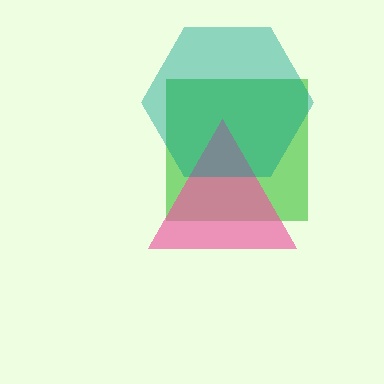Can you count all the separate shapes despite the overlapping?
Yes, there are 3 separate shapes.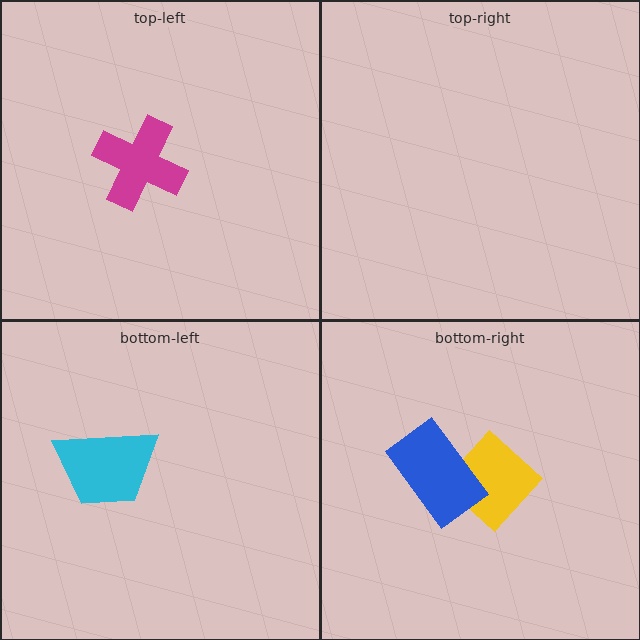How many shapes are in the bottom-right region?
2.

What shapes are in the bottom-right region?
The yellow diamond, the blue rectangle.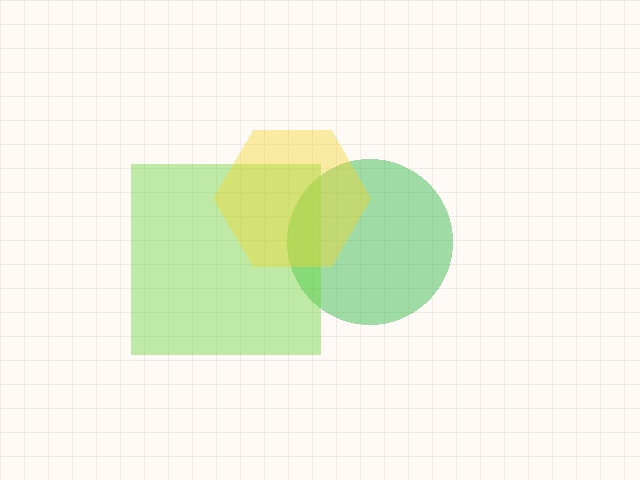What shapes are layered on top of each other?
The layered shapes are: a green circle, a lime square, a yellow hexagon.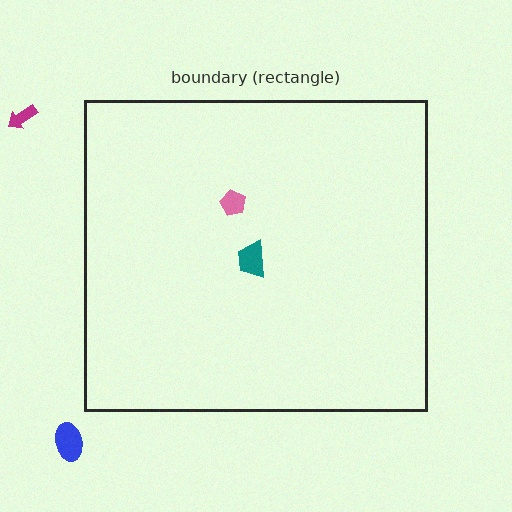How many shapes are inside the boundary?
2 inside, 2 outside.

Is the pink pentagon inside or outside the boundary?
Inside.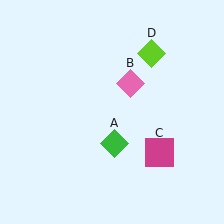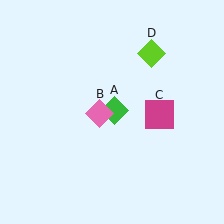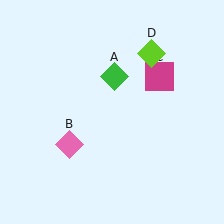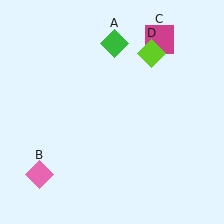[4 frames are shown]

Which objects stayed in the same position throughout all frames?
Lime diamond (object D) remained stationary.